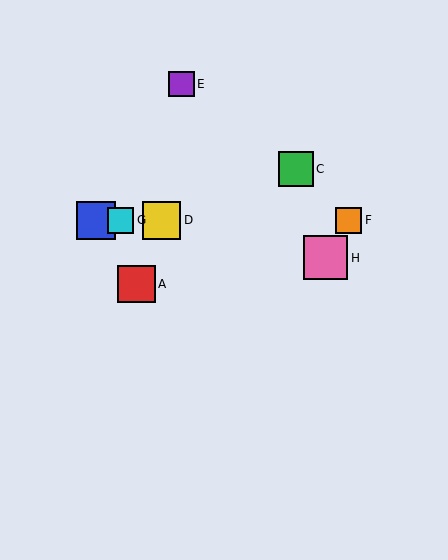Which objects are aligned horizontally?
Objects B, D, F, G are aligned horizontally.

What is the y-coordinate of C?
Object C is at y≈169.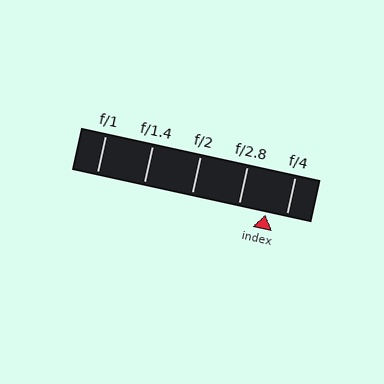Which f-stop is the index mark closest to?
The index mark is closest to f/4.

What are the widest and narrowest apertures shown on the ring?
The widest aperture shown is f/1 and the narrowest is f/4.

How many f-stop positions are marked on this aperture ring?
There are 5 f-stop positions marked.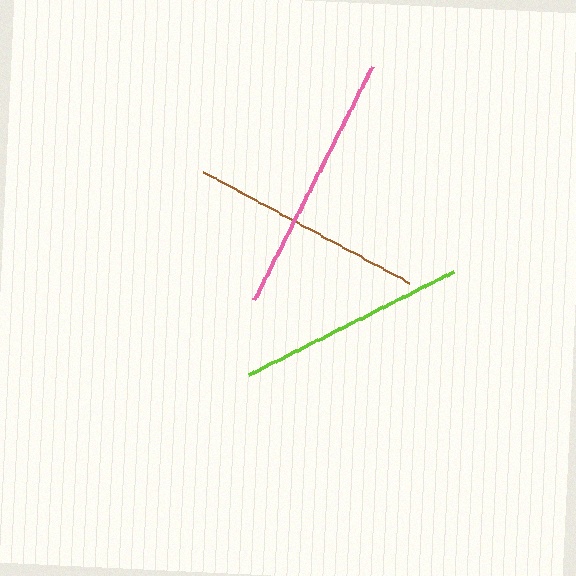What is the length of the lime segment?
The lime segment is approximately 230 pixels long.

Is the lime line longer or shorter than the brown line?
The brown line is longer than the lime line.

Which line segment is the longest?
The pink line is the longest at approximately 262 pixels.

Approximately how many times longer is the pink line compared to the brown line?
The pink line is approximately 1.1 times the length of the brown line.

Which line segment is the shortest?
The lime line is the shortest at approximately 230 pixels.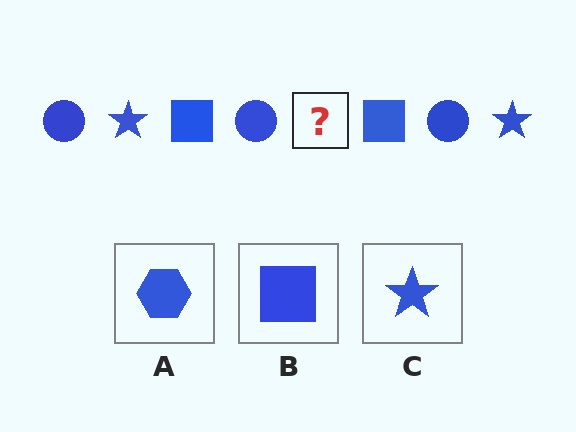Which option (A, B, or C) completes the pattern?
C.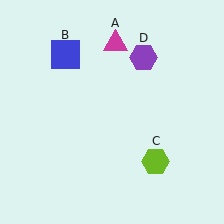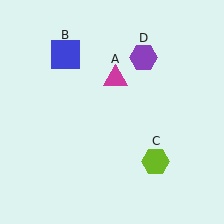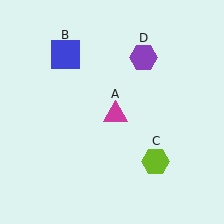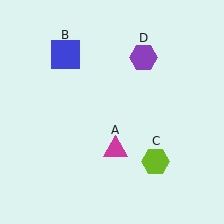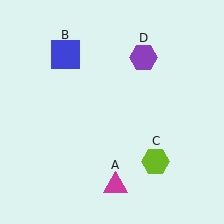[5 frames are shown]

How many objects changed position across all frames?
1 object changed position: magenta triangle (object A).